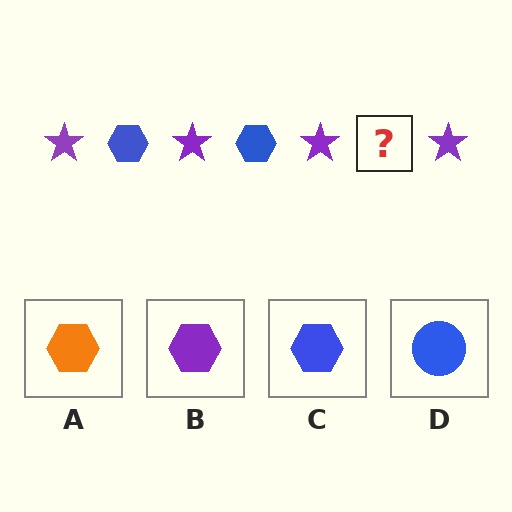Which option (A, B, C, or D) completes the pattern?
C.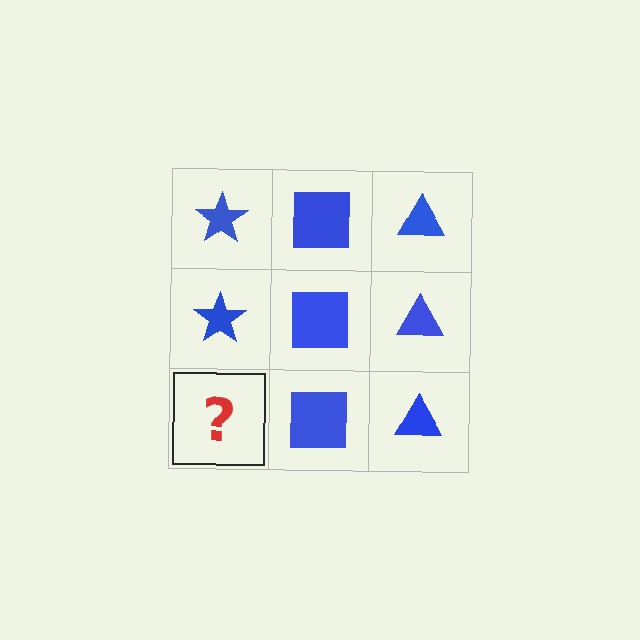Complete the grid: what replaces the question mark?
The question mark should be replaced with a blue star.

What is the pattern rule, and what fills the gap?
The rule is that each column has a consistent shape. The gap should be filled with a blue star.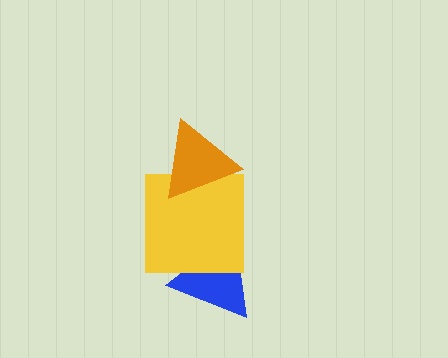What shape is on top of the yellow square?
The orange triangle is on top of the yellow square.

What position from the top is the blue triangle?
The blue triangle is 3rd from the top.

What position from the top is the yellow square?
The yellow square is 2nd from the top.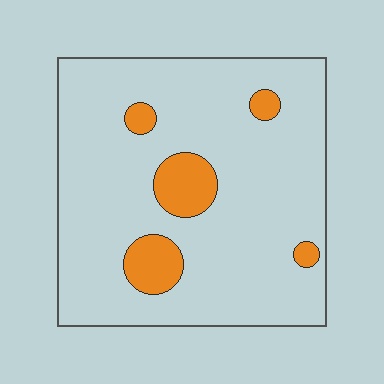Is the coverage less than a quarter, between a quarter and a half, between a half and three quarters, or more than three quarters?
Less than a quarter.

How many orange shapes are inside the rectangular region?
5.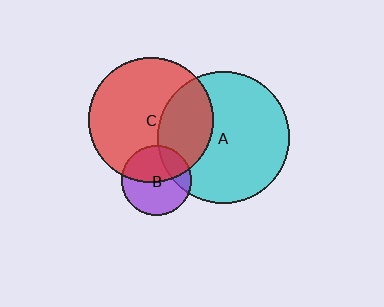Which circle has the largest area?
Circle A (cyan).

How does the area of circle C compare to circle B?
Approximately 3.1 times.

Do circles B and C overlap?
Yes.